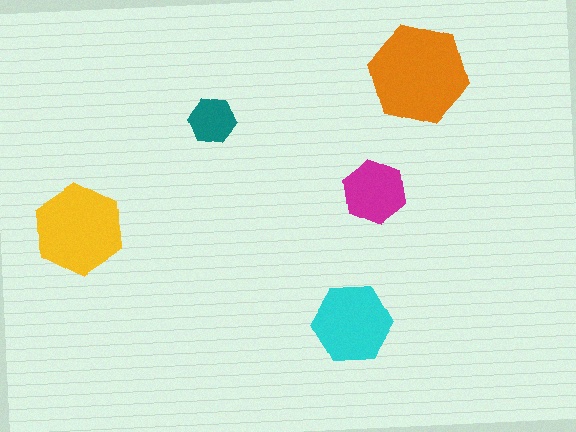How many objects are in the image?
There are 5 objects in the image.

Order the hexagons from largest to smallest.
the orange one, the yellow one, the cyan one, the magenta one, the teal one.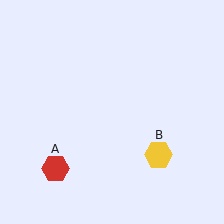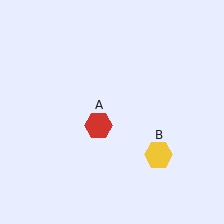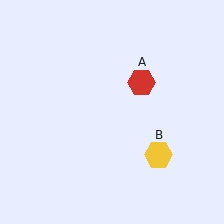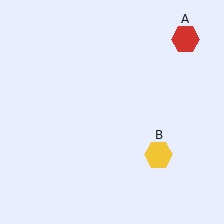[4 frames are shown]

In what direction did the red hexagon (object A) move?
The red hexagon (object A) moved up and to the right.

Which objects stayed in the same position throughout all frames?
Yellow hexagon (object B) remained stationary.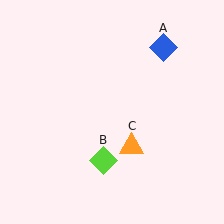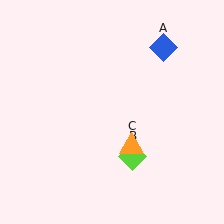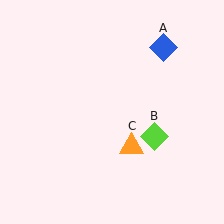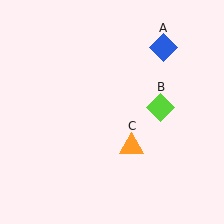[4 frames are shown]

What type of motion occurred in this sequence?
The lime diamond (object B) rotated counterclockwise around the center of the scene.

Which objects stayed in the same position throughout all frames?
Blue diamond (object A) and orange triangle (object C) remained stationary.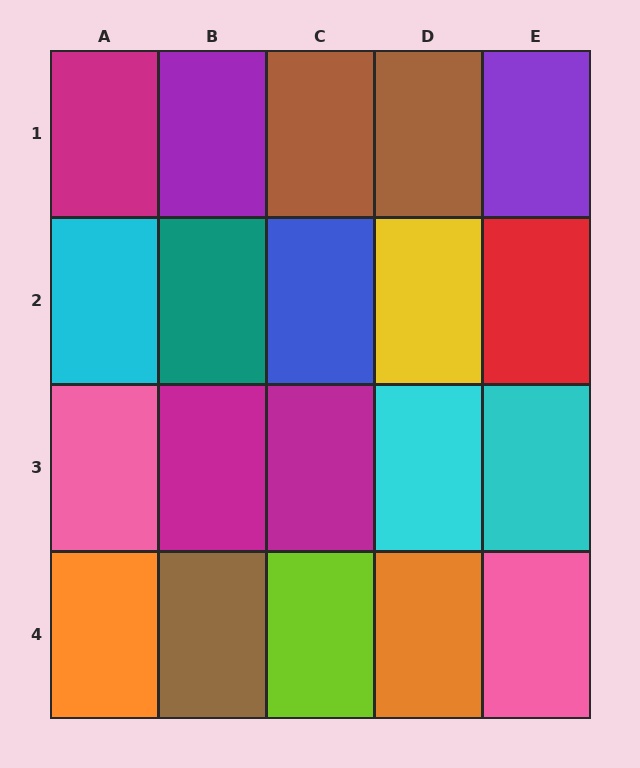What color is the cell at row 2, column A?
Cyan.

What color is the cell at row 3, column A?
Pink.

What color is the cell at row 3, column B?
Magenta.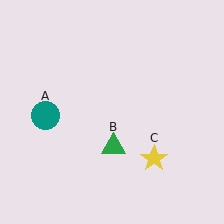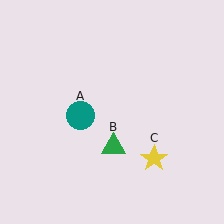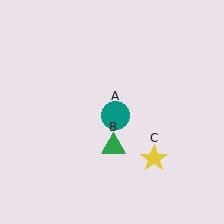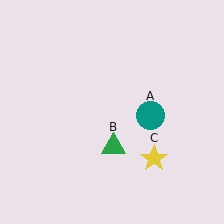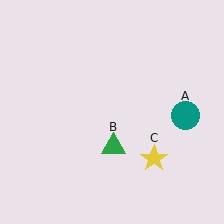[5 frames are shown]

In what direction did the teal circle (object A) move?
The teal circle (object A) moved right.